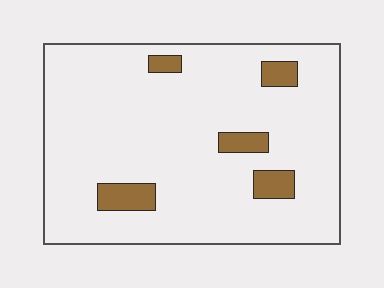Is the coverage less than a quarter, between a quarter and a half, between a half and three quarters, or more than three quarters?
Less than a quarter.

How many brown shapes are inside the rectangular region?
5.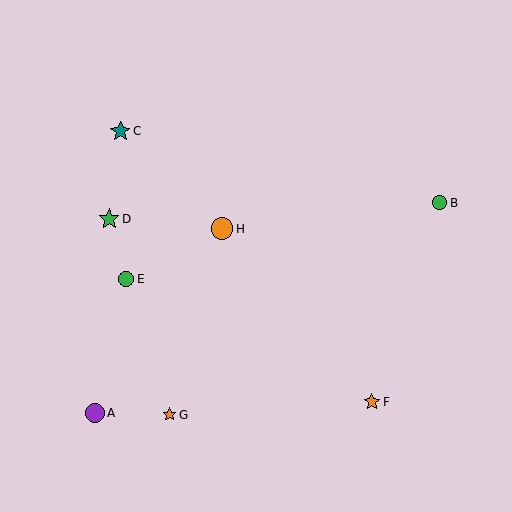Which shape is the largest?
The orange circle (labeled H) is the largest.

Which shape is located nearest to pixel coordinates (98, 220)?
The green star (labeled D) at (109, 219) is nearest to that location.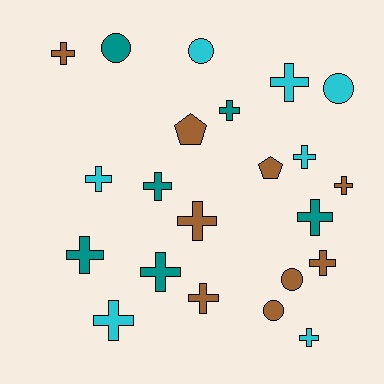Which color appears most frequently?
Brown, with 9 objects.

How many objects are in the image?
There are 22 objects.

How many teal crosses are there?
There are 5 teal crosses.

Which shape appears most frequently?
Cross, with 15 objects.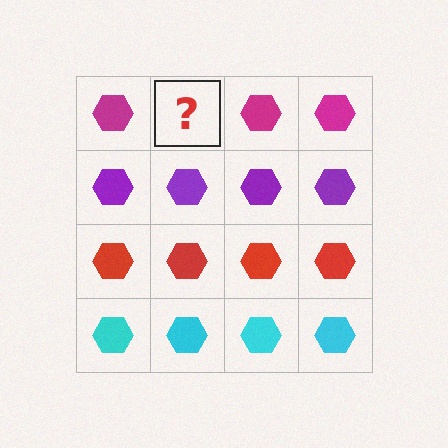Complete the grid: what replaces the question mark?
The question mark should be replaced with a magenta hexagon.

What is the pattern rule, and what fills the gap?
The rule is that each row has a consistent color. The gap should be filled with a magenta hexagon.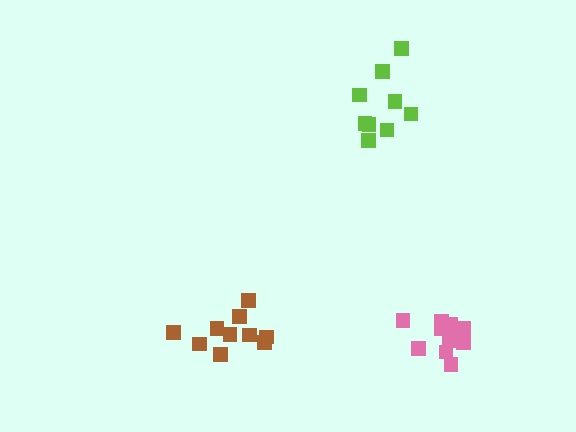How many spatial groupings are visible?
There are 3 spatial groupings.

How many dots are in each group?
Group 1: 12 dots, Group 2: 9 dots, Group 3: 10 dots (31 total).